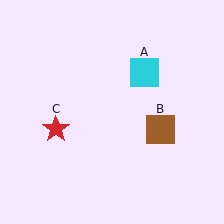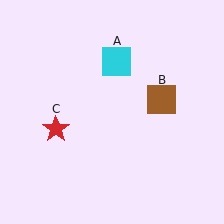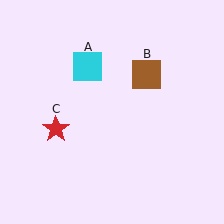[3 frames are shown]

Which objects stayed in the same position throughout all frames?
Red star (object C) remained stationary.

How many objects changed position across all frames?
2 objects changed position: cyan square (object A), brown square (object B).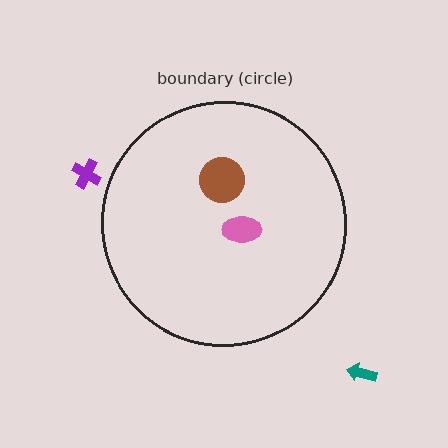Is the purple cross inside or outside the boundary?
Outside.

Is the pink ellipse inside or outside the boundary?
Inside.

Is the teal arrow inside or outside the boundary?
Outside.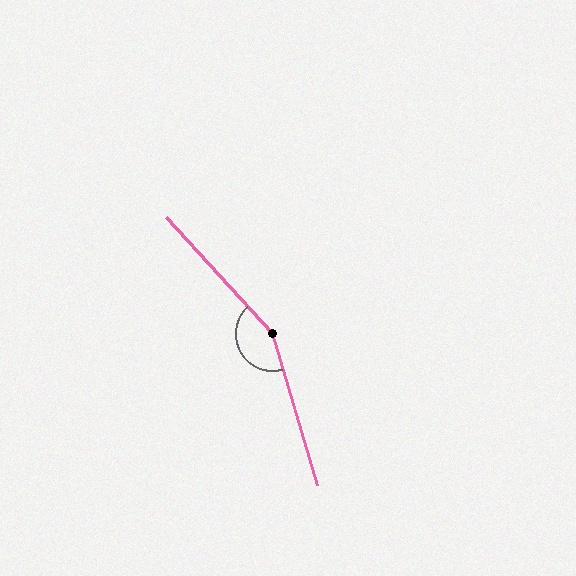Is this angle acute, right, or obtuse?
It is obtuse.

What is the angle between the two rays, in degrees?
Approximately 154 degrees.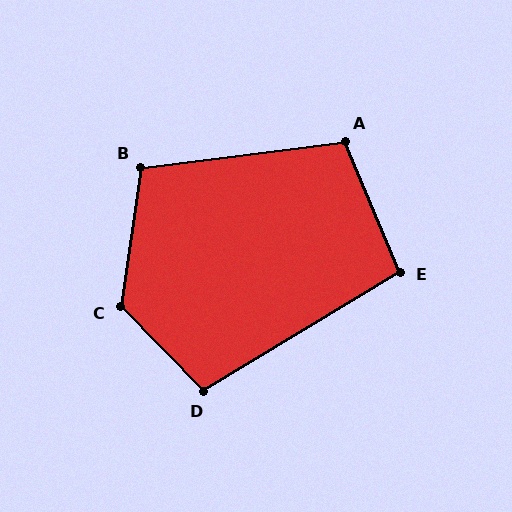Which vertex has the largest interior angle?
C, at approximately 127 degrees.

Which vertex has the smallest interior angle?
E, at approximately 98 degrees.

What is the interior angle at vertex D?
Approximately 103 degrees (obtuse).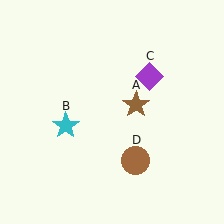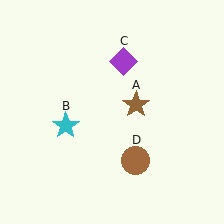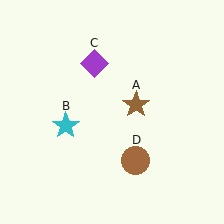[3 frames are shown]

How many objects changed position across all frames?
1 object changed position: purple diamond (object C).